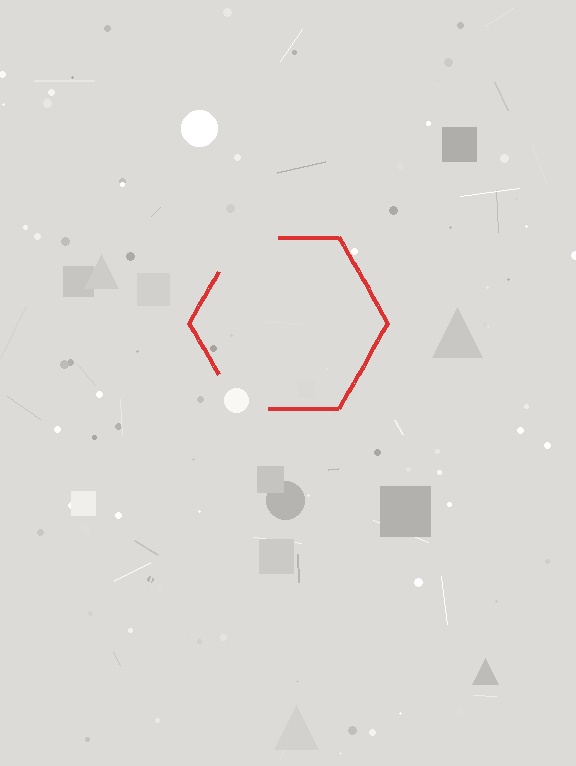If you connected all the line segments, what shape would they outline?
They would outline a hexagon.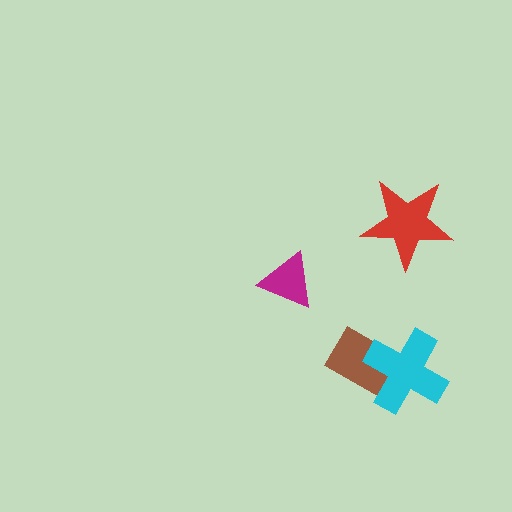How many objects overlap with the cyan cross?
1 object overlaps with the cyan cross.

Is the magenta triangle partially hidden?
No, no other shape covers it.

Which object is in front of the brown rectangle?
The cyan cross is in front of the brown rectangle.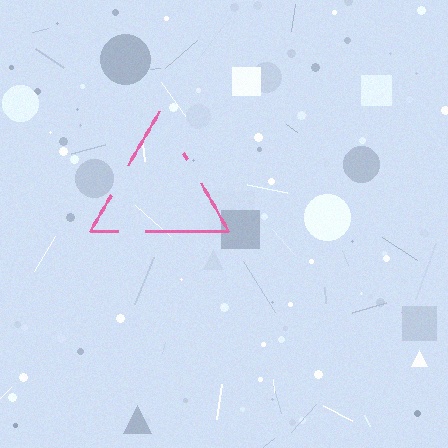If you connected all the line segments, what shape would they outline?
They would outline a triangle.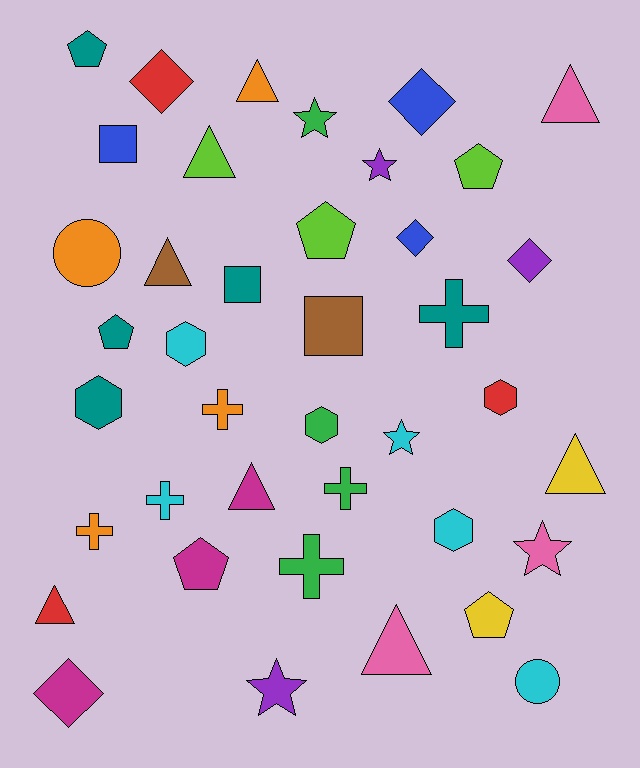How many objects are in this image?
There are 40 objects.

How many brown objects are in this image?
There are 2 brown objects.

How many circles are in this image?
There are 2 circles.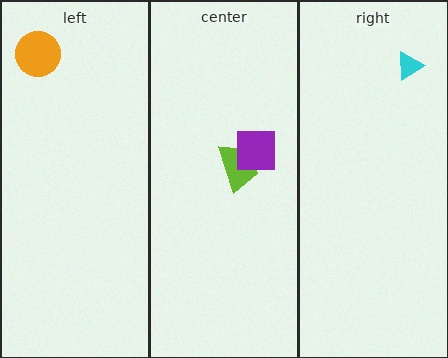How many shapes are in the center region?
2.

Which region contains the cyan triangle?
The right region.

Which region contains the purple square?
The center region.